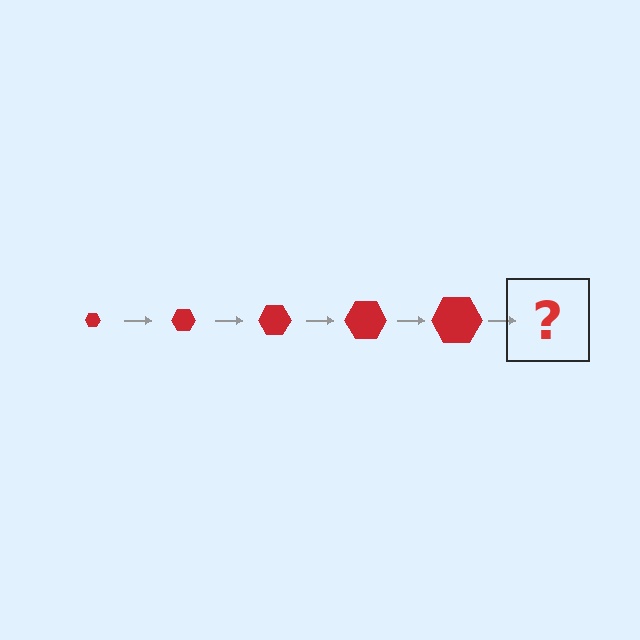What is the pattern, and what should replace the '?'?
The pattern is that the hexagon gets progressively larger each step. The '?' should be a red hexagon, larger than the previous one.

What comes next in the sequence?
The next element should be a red hexagon, larger than the previous one.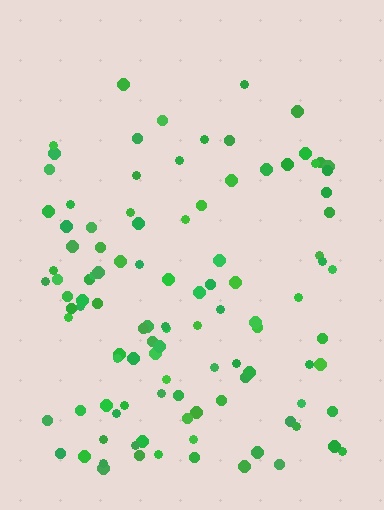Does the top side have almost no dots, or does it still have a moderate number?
Still a moderate number, just noticeably fewer than the bottom.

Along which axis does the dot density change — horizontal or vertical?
Vertical.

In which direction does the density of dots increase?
From top to bottom, with the bottom side densest.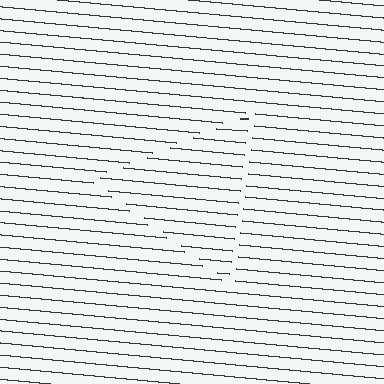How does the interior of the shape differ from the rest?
The interior of the shape contains the same grating, shifted by half a period — the contour is defined by the phase discontinuity where line-ends from the inner and outer gratings abut.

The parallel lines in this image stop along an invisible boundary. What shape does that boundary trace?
An illusory triangle. The interior of the shape contains the same grating, shifted by half a period — the contour is defined by the phase discontinuity where line-ends from the inner and outer gratings abut.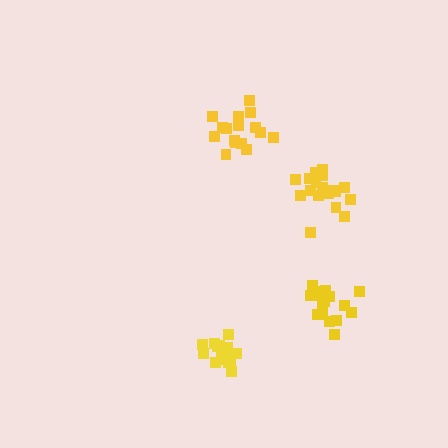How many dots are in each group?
Group 1: 16 dots, Group 2: 15 dots, Group 3: 18 dots, Group 4: 17 dots (66 total).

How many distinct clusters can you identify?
There are 4 distinct clusters.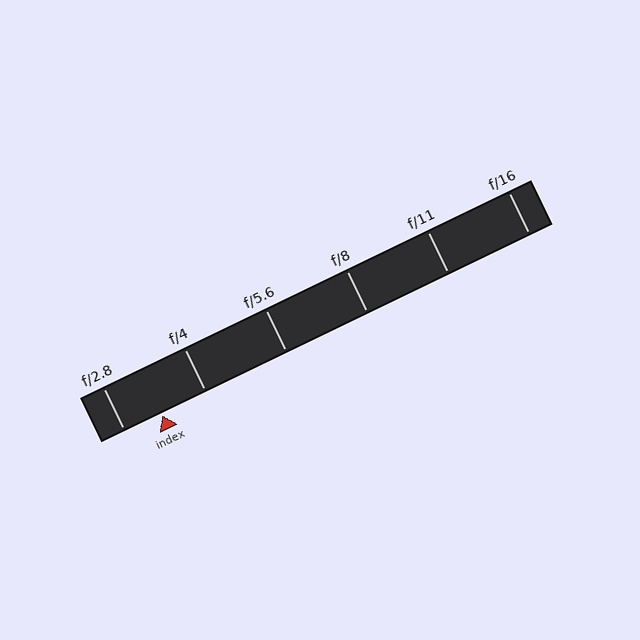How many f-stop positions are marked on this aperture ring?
There are 6 f-stop positions marked.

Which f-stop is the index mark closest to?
The index mark is closest to f/2.8.